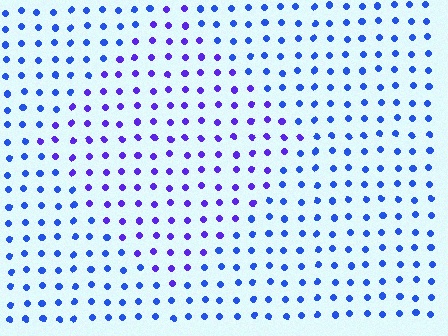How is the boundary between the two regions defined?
The boundary is defined purely by a slight shift in hue (about 32 degrees). Spacing, size, and orientation are identical on both sides.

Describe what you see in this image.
The image is filled with small blue elements in a uniform arrangement. A diamond-shaped region is visible where the elements are tinted to a slightly different hue, forming a subtle color boundary.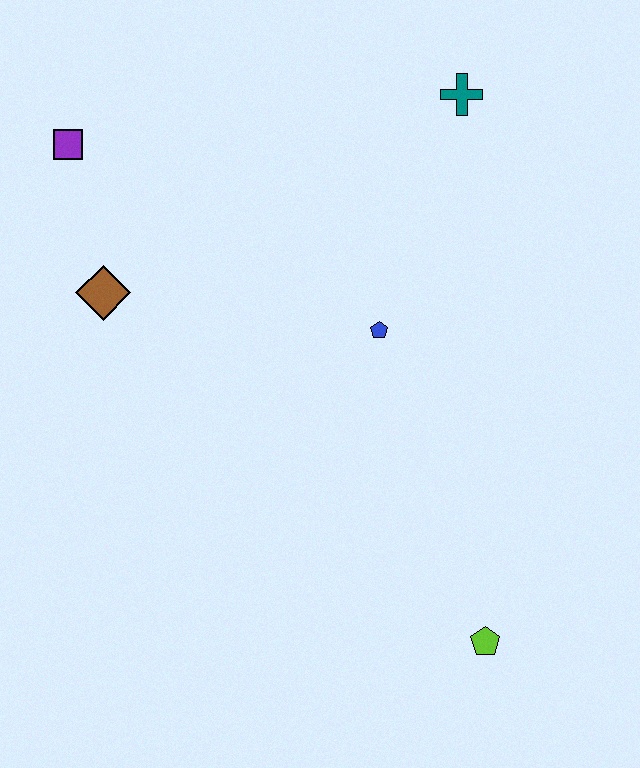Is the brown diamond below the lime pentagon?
No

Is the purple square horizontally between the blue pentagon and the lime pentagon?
No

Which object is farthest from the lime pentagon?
The purple square is farthest from the lime pentagon.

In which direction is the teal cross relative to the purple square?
The teal cross is to the right of the purple square.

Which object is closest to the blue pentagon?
The teal cross is closest to the blue pentagon.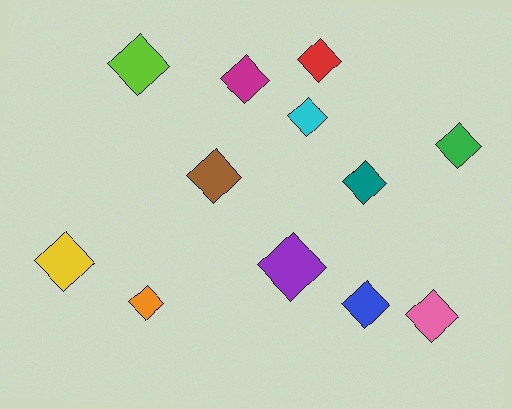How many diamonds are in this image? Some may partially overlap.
There are 12 diamonds.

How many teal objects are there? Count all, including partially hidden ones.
There is 1 teal object.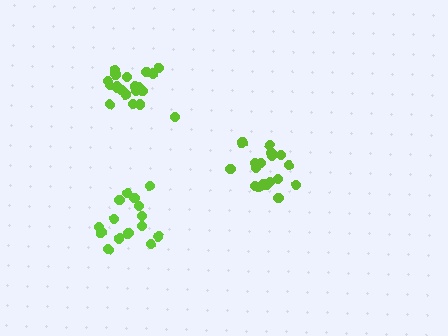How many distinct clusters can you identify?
There are 3 distinct clusters.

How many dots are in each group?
Group 1: 15 dots, Group 2: 18 dots, Group 3: 21 dots (54 total).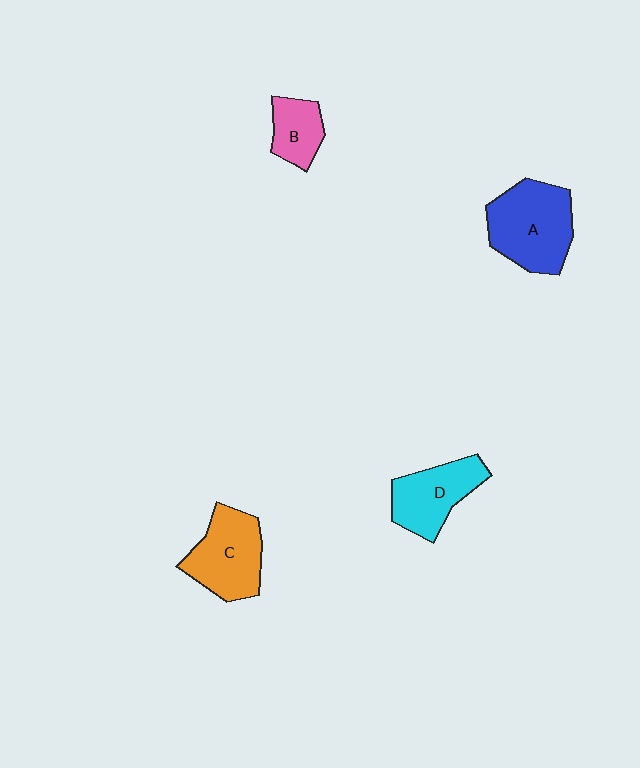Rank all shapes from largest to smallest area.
From largest to smallest: A (blue), C (orange), D (cyan), B (pink).